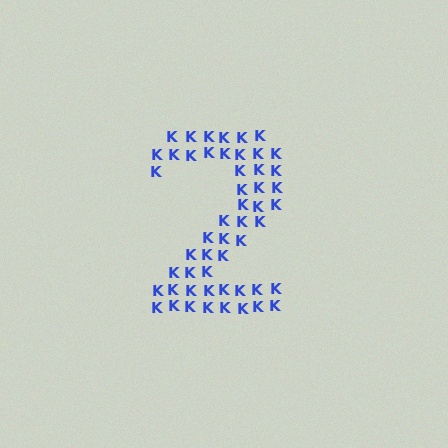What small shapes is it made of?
It is made of small letter K's.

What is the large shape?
The large shape is the digit 2.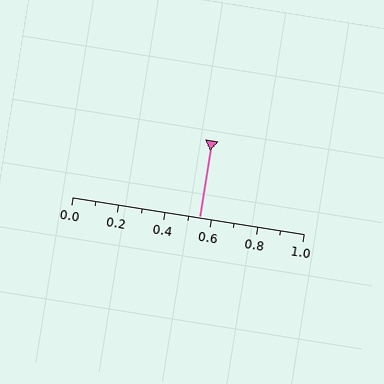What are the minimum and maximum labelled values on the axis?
The axis runs from 0.0 to 1.0.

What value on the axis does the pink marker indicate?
The marker indicates approximately 0.55.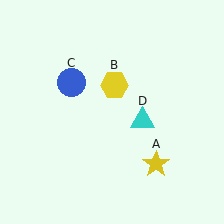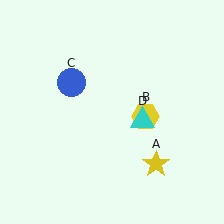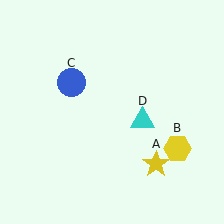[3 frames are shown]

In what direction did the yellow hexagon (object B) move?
The yellow hexagon (object B) moved down and to the right.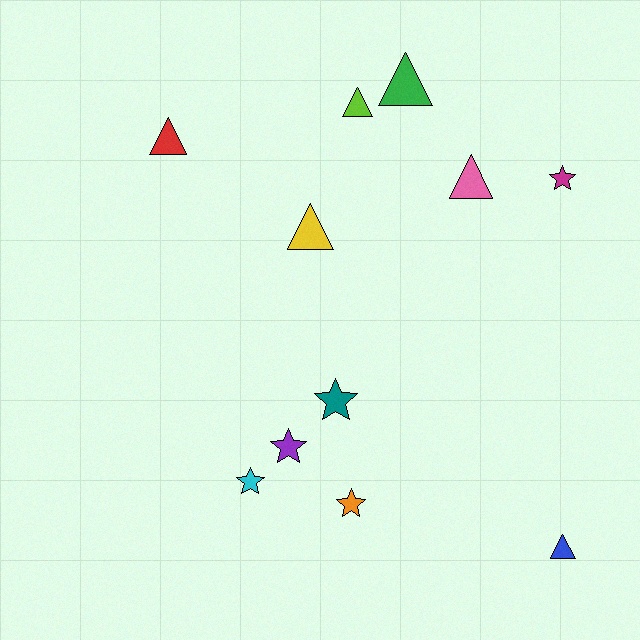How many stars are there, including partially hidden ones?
There are 5 stars.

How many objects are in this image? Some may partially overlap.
There are 11 objects.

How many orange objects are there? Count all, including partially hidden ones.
There is 1 orange object.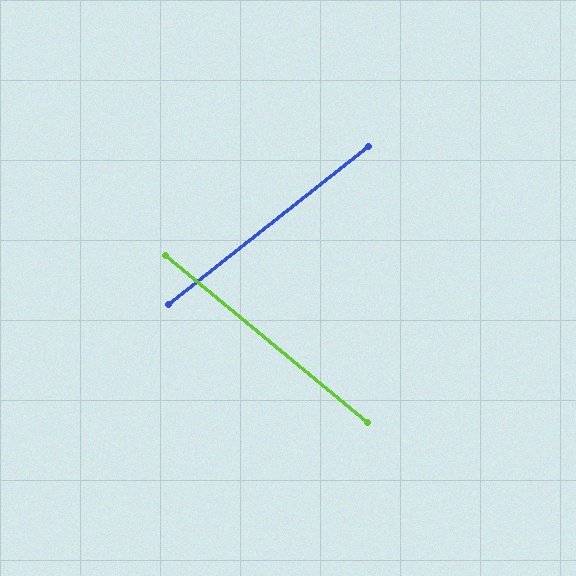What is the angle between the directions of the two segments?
Approximately 78 degrees.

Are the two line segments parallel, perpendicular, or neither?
Neither parallel nor perpendicular — they differ by about 78°.